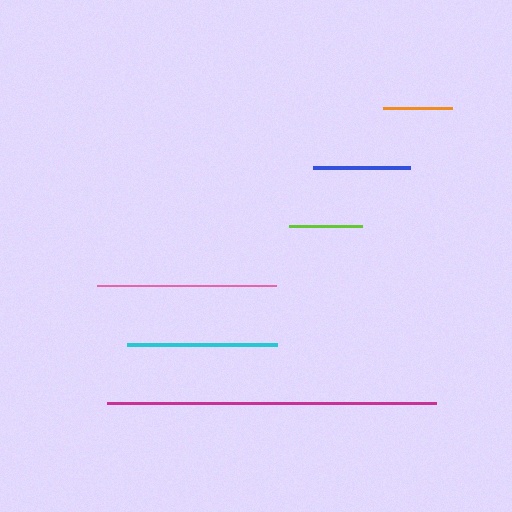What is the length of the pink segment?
The pink segment is approximately 179 pixels long.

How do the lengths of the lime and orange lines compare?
The lime and orange lines are approximately the same length.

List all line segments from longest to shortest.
From longest to shortest: magenta, pink, cyan, blue, lime, orange.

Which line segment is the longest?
The magenta line is the longest at approximately 328 pixels.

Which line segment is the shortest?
The orange line is the shortest at approximately 68 pixels.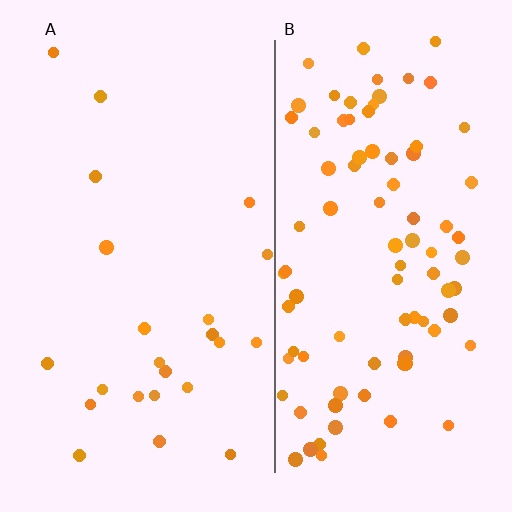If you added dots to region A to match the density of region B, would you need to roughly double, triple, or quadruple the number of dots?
Approximately quadruple.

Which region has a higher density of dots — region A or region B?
B (the right).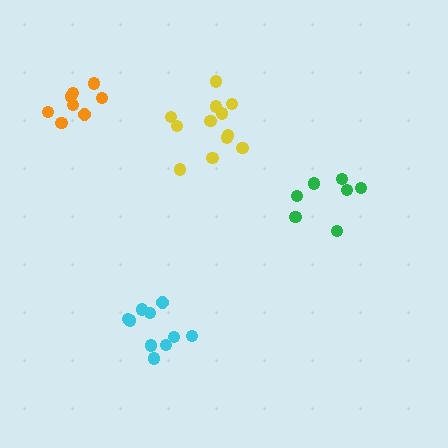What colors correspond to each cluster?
The clusters are colored: green, cyan, orange, yellow.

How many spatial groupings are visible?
There are 4 spatial groupings.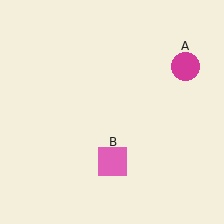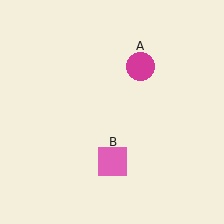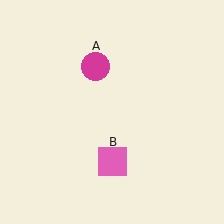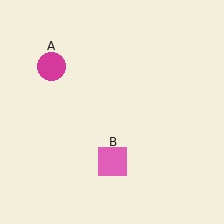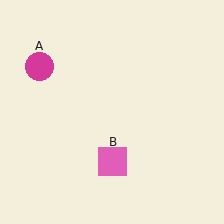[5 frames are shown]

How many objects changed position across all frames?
1 object changed position: magenta circle (object A).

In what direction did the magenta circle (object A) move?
The magenta circle (object A) moved left.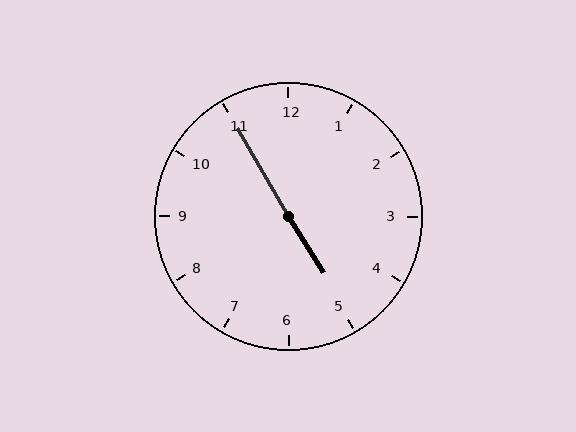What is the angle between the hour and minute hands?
Approximately 178 degrees.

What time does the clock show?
4:55.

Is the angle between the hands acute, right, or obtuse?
It is obtuse.